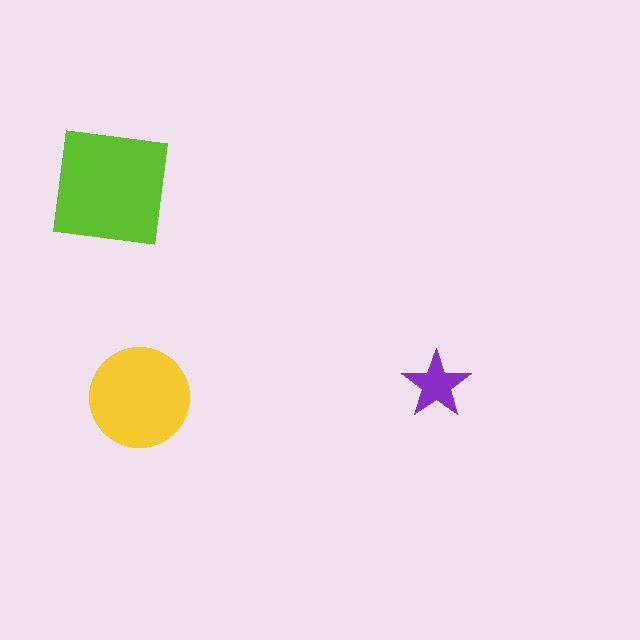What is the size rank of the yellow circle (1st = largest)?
2nd.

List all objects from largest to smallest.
The lime square, the yellow circle, the purple star.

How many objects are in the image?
There are 3 objects in the image.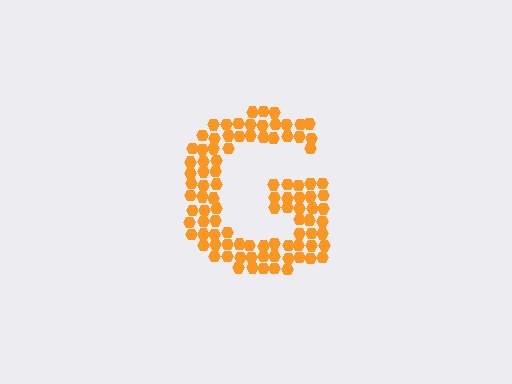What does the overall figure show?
The overall figure shows the letter G.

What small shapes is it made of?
It is made of small hexagons.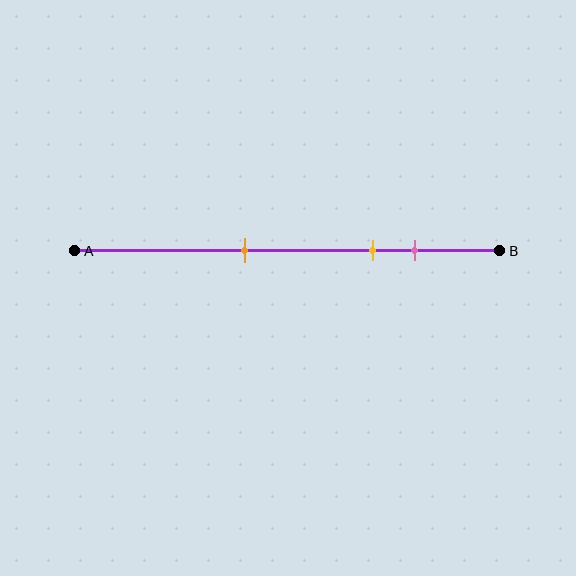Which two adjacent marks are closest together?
The yellow and pink marks are the closest adjacent pair.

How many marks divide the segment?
There are 3 marks dividing the segment.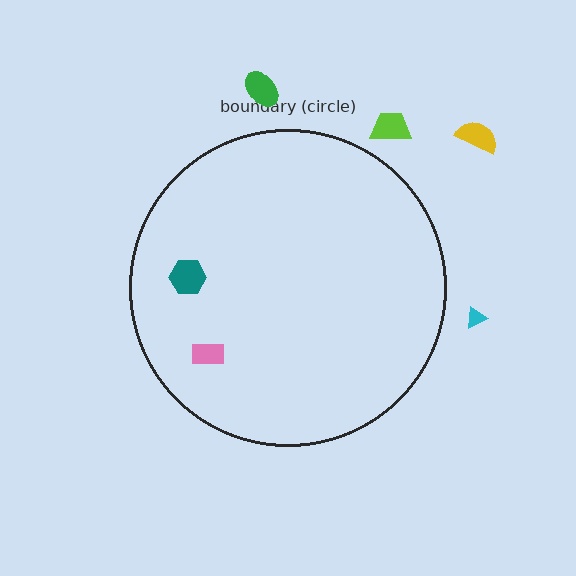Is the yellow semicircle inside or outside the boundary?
Outside.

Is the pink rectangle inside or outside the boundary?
Inside.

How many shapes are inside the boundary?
2 inside, 4 outside.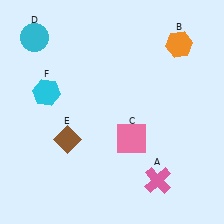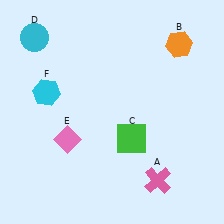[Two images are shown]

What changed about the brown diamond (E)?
In Image 1, E is brown. In Image 2, it changed to pink.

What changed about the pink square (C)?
In Image 1, C is pink. In Image 2, it changed to green.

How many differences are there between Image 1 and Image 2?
There are 2 differences between the two images.